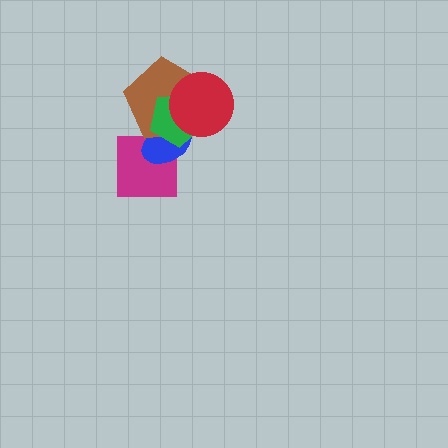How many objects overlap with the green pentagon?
3 objects overlap with the green pentagon.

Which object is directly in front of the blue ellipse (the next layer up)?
The brown pentagon is directly in front of the blue ellipse.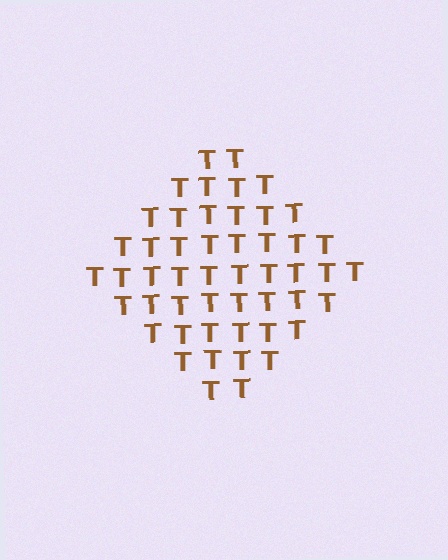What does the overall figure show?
The overall figure shows a diamond.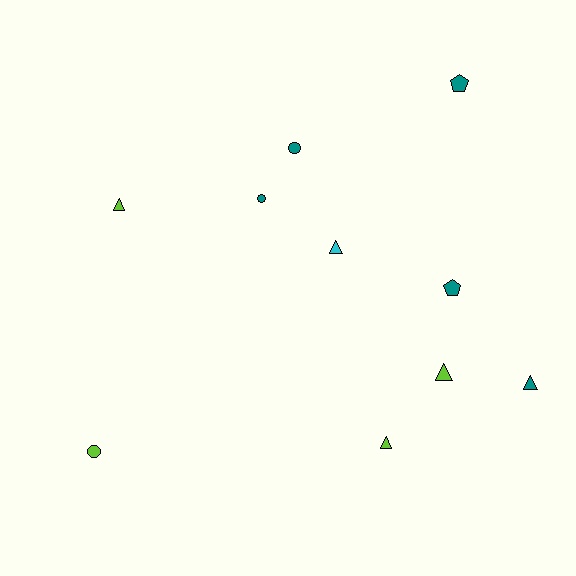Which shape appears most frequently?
Triangle, with 5 objects.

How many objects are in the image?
There are 10 objects.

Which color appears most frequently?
Teal, with 5 objects.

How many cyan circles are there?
There are no cyan circles.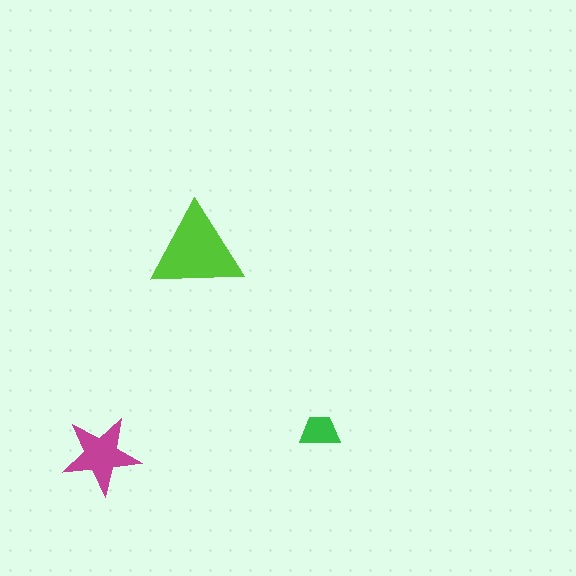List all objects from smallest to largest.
The green trapezoid, the magenta star, the lime triangle.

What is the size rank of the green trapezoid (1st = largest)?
3rd.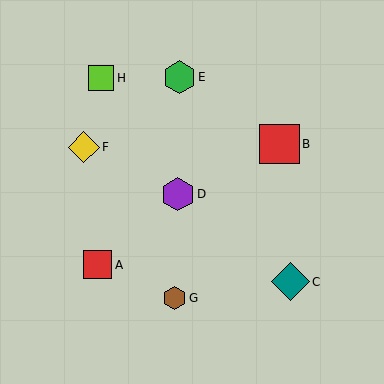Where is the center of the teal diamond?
The center of the teal diamond is at (290, 282).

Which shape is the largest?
The red square (labeled B) is the largest.